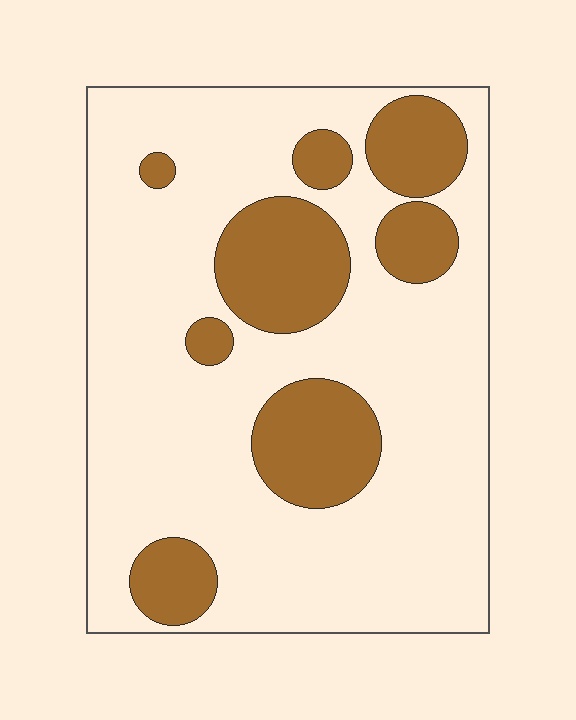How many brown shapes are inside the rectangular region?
8.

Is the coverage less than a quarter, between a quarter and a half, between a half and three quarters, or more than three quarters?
Less than a quarter.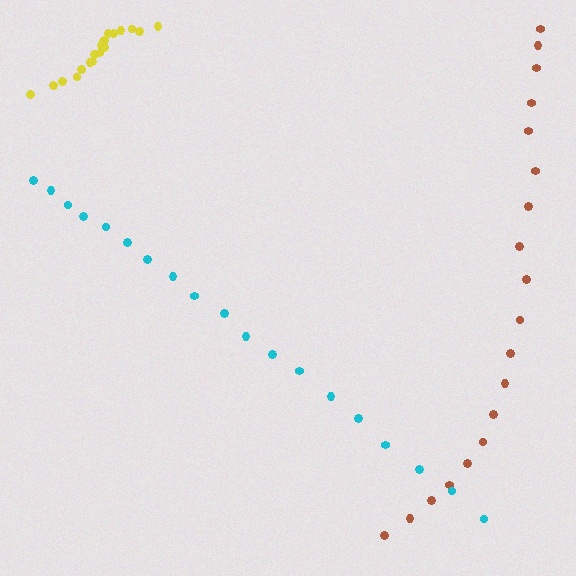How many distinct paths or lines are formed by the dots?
There are 3 distinct paths.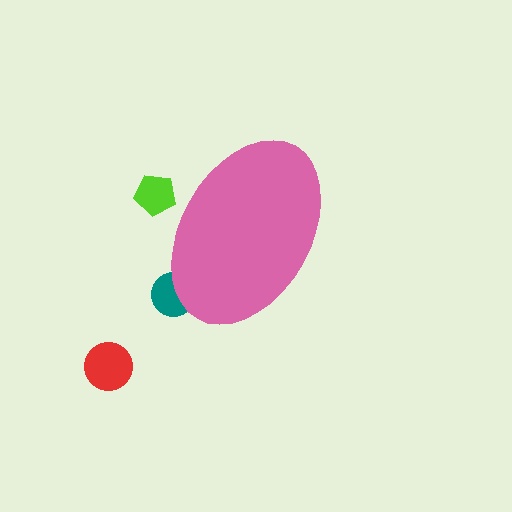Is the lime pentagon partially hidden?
Yes, the lime pentagon is partially hidden behind the pink ellipse.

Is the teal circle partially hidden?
Yes, the teal circle is partially hidden behind the pink ellipse.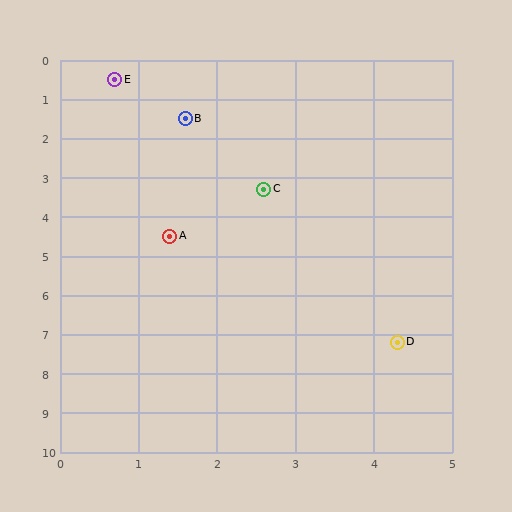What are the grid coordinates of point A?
Point A is at approximately (1.4, 4.5).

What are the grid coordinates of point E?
Point E is at approximately (0.7, 0.5).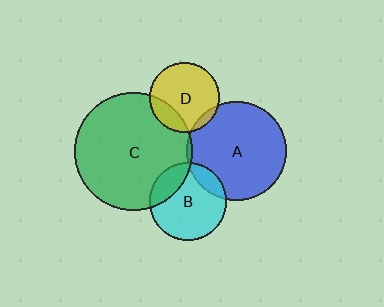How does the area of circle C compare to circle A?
Approximately 1.4 times.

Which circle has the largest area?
Circle C (green).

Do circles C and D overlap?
Yes.